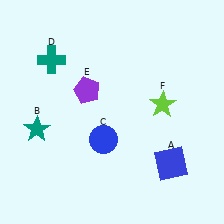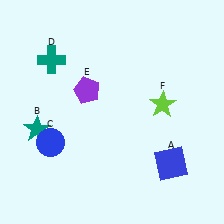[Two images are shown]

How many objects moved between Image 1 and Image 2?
1 object moved between the two images.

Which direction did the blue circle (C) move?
The blue circle (C) moved left.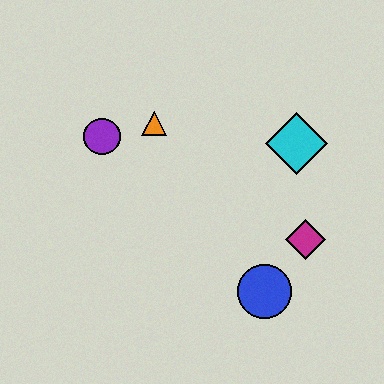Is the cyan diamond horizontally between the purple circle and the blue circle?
No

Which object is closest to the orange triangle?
The purple circle is closest to the orange triangle.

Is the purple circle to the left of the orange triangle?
Yes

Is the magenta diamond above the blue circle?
Yes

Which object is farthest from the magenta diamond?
The purple circle is farthest from the magenta diamond.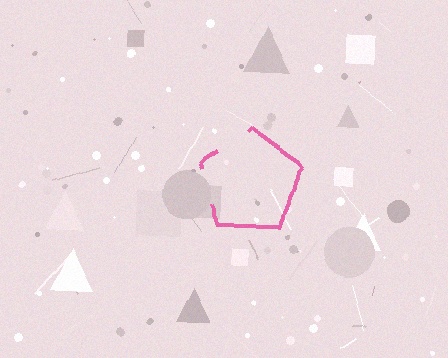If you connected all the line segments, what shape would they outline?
They would outline a pentagon.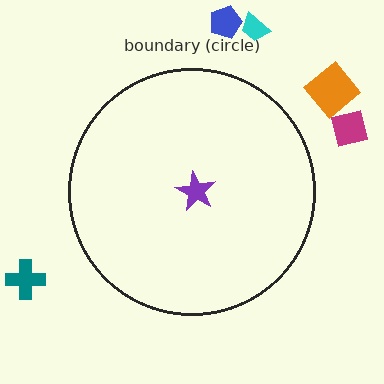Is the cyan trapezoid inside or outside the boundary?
Outside.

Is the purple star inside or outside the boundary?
Inside.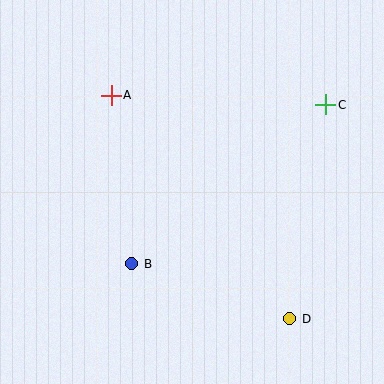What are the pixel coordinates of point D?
Point D is at (290, 319).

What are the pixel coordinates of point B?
Point B is at (132, 264).